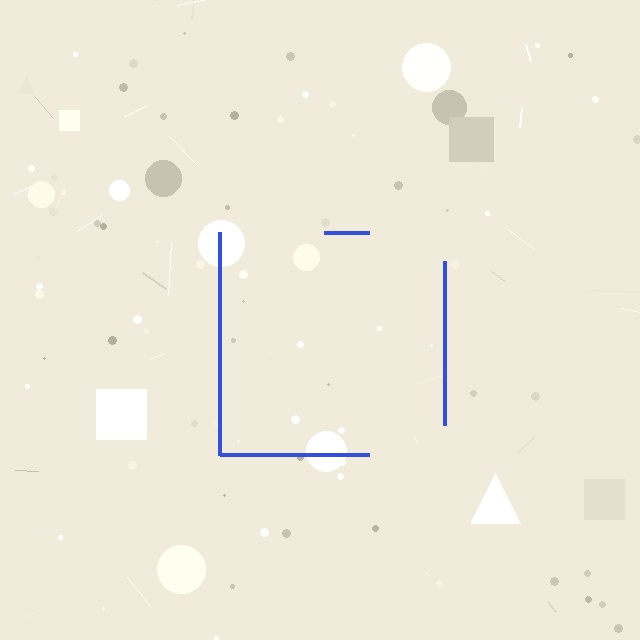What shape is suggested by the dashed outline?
The dashed outline suggests a square.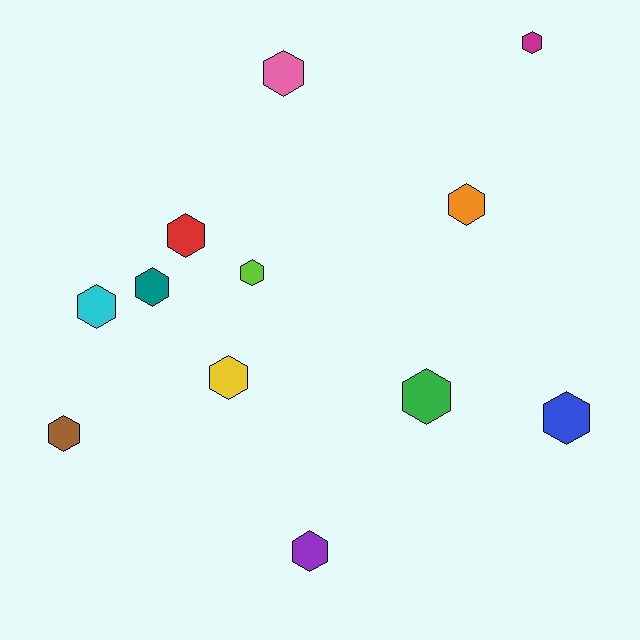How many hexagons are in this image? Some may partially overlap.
There are 12 hexagons.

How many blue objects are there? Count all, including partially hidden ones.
There is 1 blue object.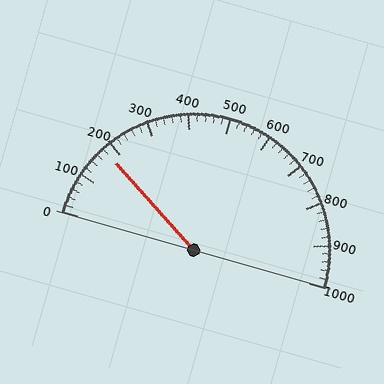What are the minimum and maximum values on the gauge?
The gauge ranges from 0 to 1000.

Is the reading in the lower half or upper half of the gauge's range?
The reading is in the lower half of the range (0 to 1000).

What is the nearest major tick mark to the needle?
The nearest major tick mark is 200.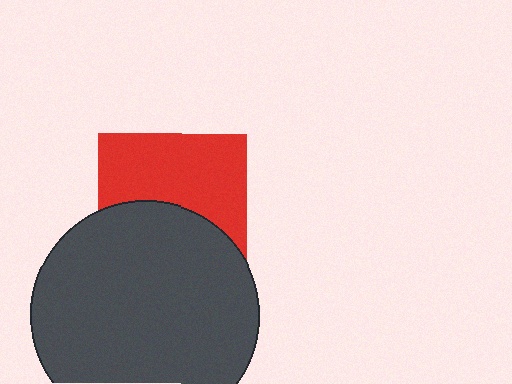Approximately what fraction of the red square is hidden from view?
Roughly 46% of the red square is hidden behind the dark gray circle.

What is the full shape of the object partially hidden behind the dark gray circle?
The partially hidden object is a red square.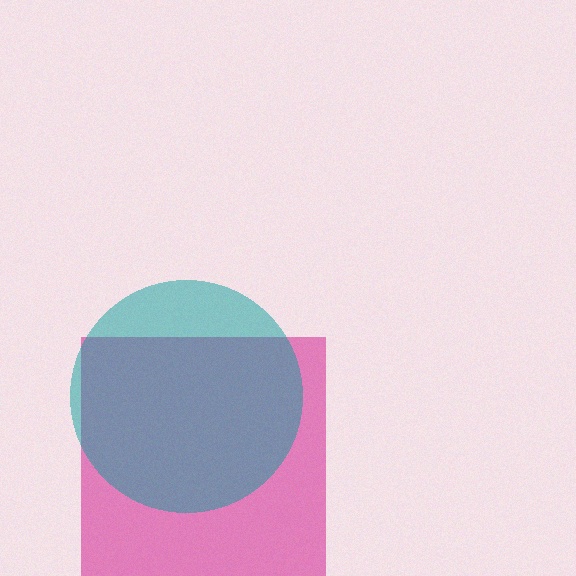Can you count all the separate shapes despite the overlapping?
Yes, there are 2 separate shapes.